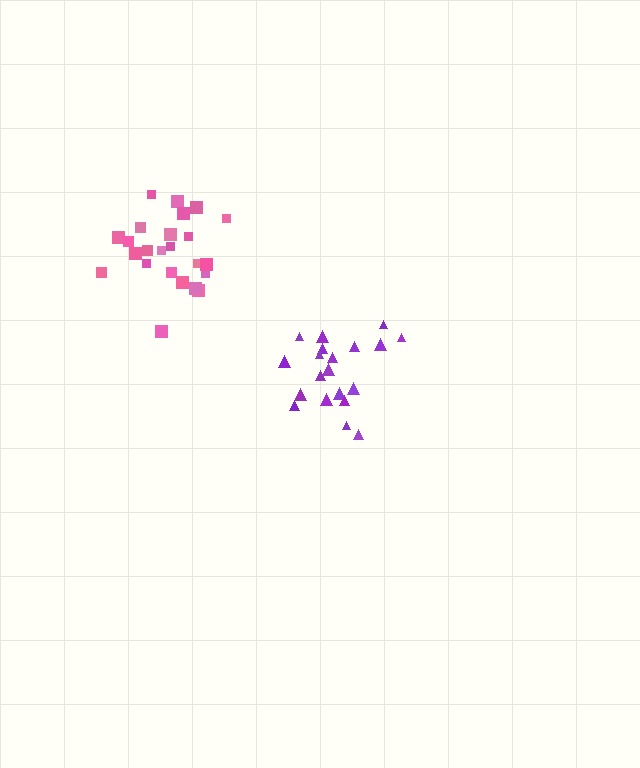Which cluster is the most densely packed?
Purple.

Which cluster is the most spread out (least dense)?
Pink.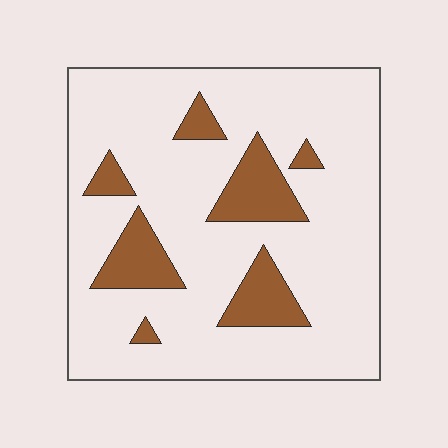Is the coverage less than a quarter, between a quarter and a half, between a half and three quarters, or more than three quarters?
Less than a quarter.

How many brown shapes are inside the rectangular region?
7.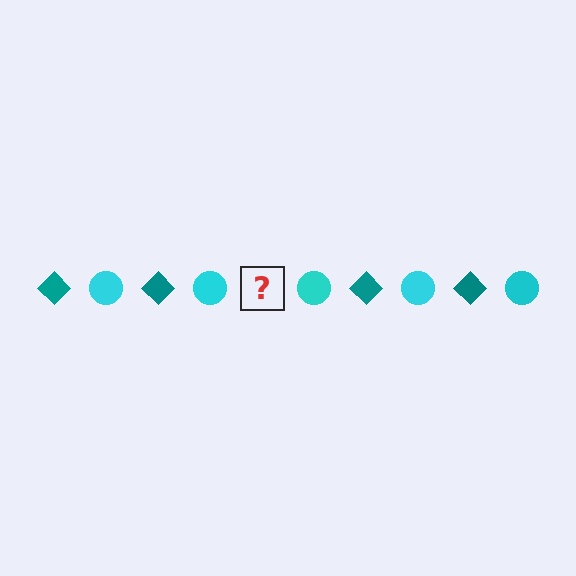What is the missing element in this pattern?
The missing element is a teal diamond.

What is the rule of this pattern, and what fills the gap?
The rule is that the pattern alternates between teal diamond and cyan circle. The gap should be filled with a teal diamond.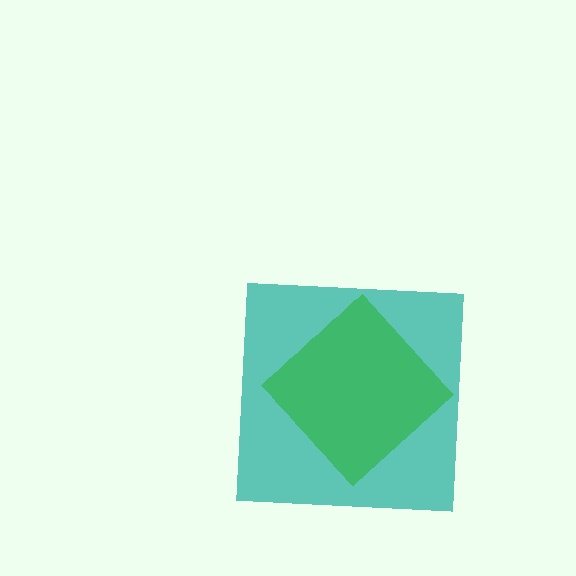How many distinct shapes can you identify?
There are 2 distinct shapes: a teal square, a green diamond.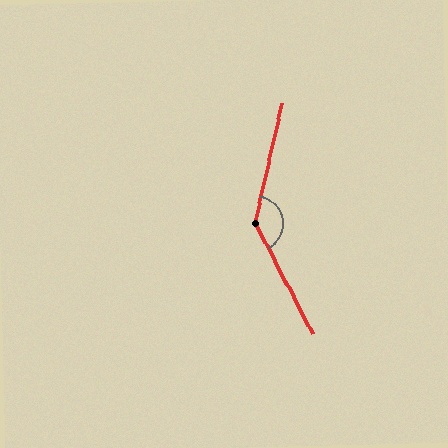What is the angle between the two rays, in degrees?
Approximately 141 degrees.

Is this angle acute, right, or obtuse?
It is obtuse.